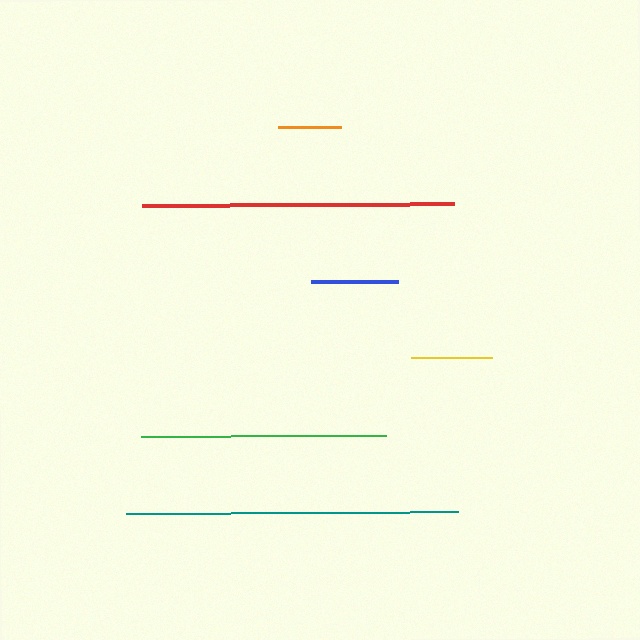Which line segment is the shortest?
The orange line is the shortest at approximately 64 pixels.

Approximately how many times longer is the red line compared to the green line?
The red line is approximately 1.3 times the length of the green line.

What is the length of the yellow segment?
The yellow segment is approximately 81 pixels long.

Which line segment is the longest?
The teal line is the longest at approximately 332 pixels.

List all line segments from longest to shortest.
From longest to shortest: teal, red, green, blue, yellow, orange.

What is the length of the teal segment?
The teal segment is approximately 332 pixels long.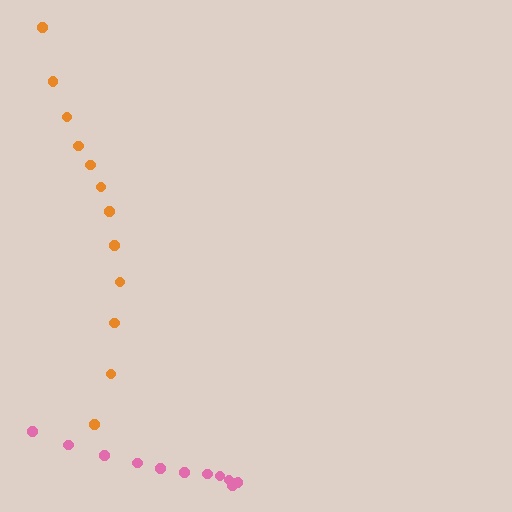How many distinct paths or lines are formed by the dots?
There are 2 distinct paths.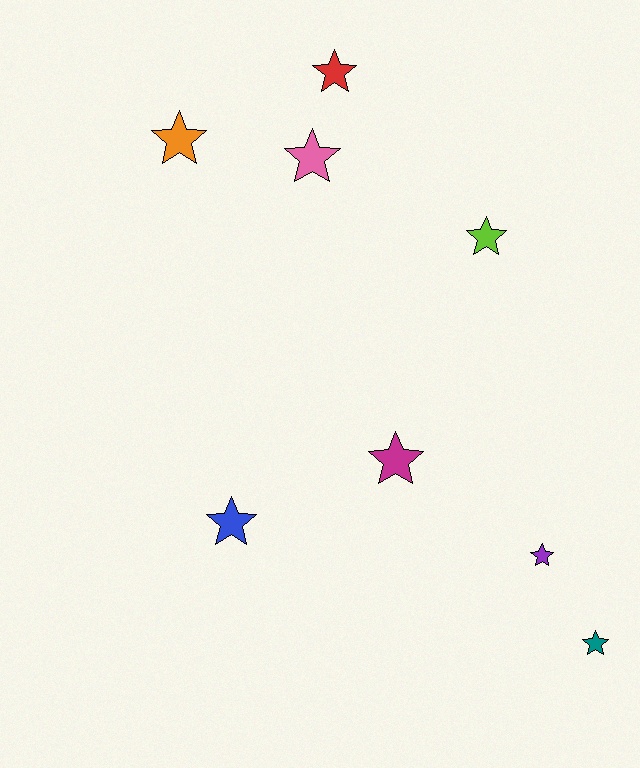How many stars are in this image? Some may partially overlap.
There are 8 stars.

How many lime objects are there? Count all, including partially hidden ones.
There is 1 lime object.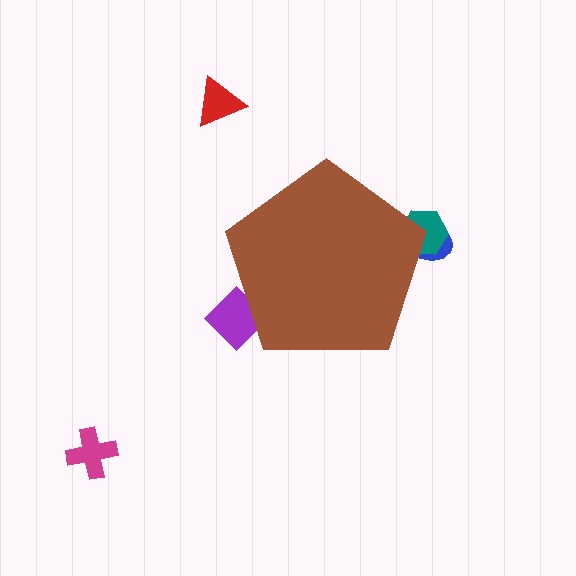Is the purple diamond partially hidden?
Yes, the purple diamond is partially hidden behind the brown pentagon.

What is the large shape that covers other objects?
A brown pentagon.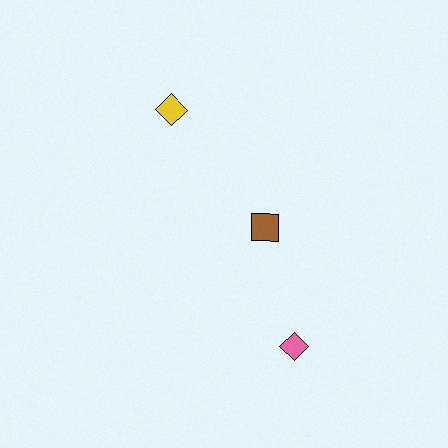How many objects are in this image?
There are 3 objects.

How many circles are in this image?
There are no circles.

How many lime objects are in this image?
There are no lime objects.